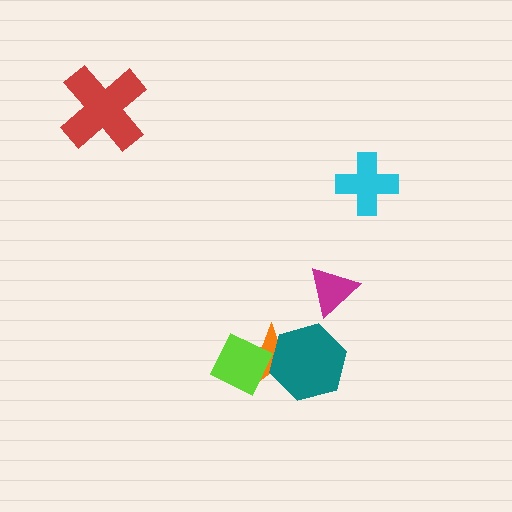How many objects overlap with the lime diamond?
1 object overlaps with the lime diamond.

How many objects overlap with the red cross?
0 objects overlap with the red cross.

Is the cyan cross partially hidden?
No, no other shape covers it.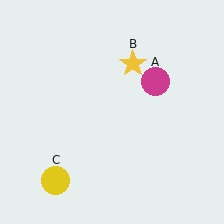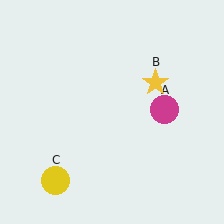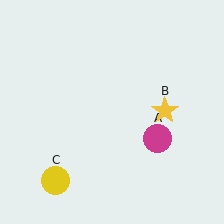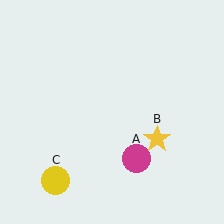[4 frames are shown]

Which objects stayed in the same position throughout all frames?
Yellow circle (object C) remained stationary.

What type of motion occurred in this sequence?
The magenta circle (object A), yellow star (object B) rotated clockwise around the center of the scene.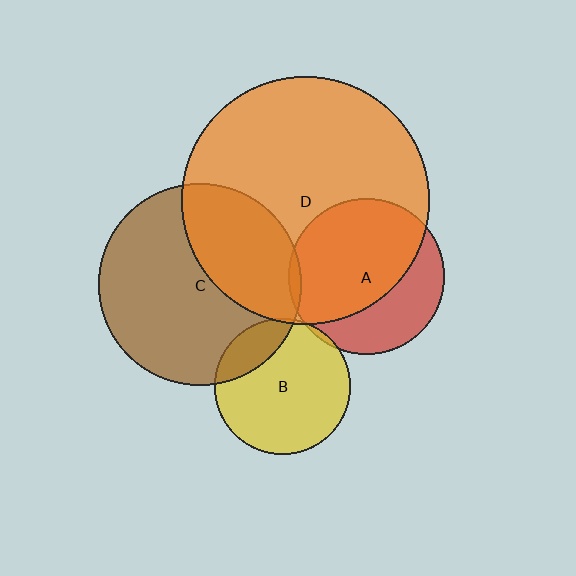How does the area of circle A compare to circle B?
Approximately 1.3 times.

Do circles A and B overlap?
Yes.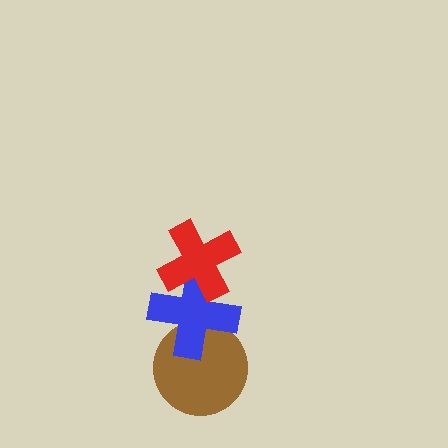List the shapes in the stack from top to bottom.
From top to bottom: the red cross, the blue cross, the brown circle.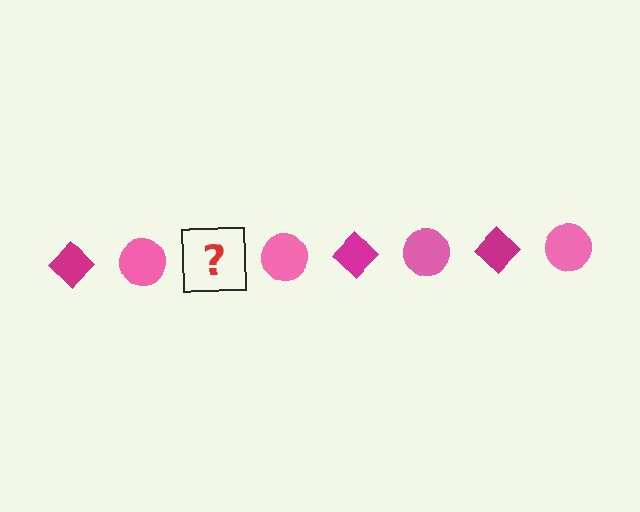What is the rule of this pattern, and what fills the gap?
The rule is that the pattern alternates between magenta diamond and pink circle. The gap should be filled with a magenta diamond.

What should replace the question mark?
The question mark should be replaced with a magenta diamond.